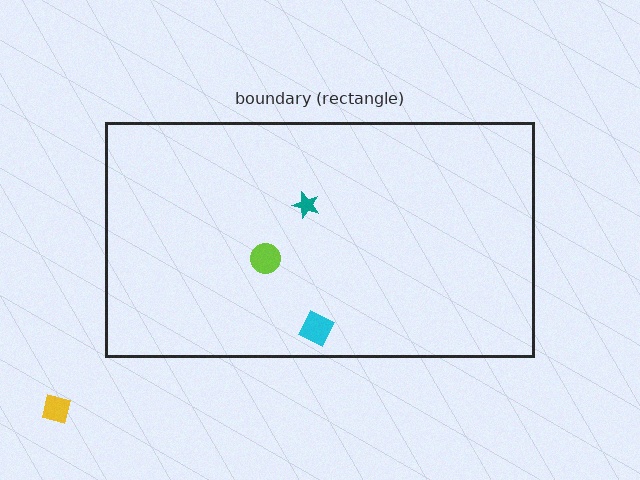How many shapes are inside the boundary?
3 inside, 1 outside.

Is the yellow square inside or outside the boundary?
Outside.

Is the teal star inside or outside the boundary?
Inside.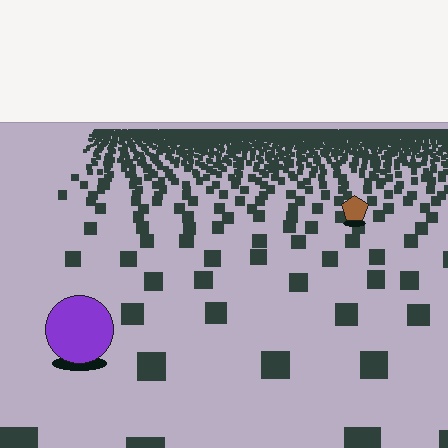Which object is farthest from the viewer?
The brown pentagon is farthest from the viewer. It appears smaller and the ground texture around it is denser.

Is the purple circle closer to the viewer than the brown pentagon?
Yes. The purple circle is closer — you can tell from the texture gradient: the ground texture is coarser near it.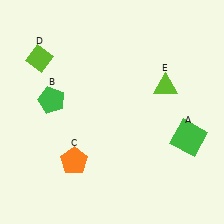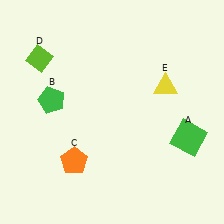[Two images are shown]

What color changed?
The triangle (E) changed from lime in Image 1 to yellow in Image 2.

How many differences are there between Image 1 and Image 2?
There is 1 difference between the two images.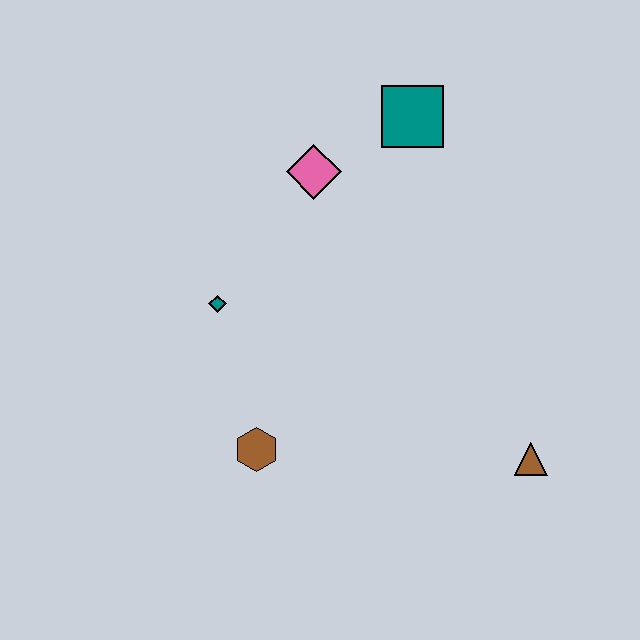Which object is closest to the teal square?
The pink diamond is closest to the teal square.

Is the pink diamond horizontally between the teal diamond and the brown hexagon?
No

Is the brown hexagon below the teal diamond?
Yes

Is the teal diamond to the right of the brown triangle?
No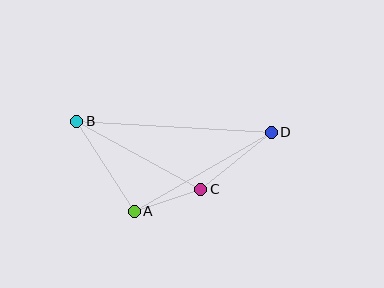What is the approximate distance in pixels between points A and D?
The distance between A and D is approximately 159 pixels.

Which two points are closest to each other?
Points A and C are closest to each other.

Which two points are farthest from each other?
Points B and D are farthest from each other.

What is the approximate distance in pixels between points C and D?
The distance between C and D is approximately 91 pixels.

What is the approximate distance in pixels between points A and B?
The distance between A and B is approximately 107 pixels.